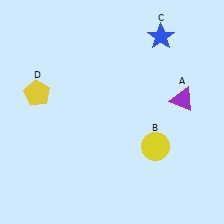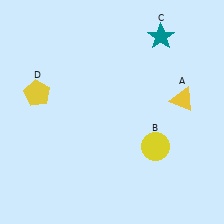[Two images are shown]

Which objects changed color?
A changed from purple to yellow. C changed from blue to teal.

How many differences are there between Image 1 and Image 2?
There are 2 differences between the two images.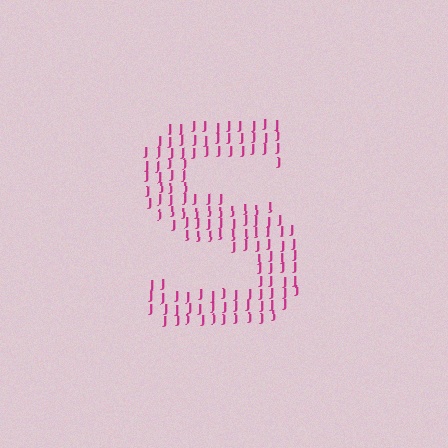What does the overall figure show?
The overall figure shows the letter S.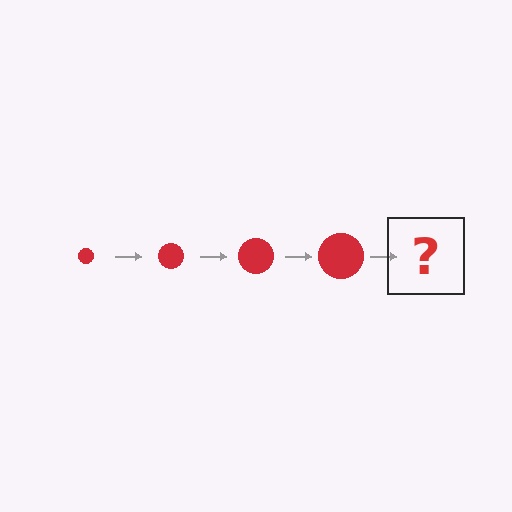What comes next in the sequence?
The next element should be a red circle, larger than the previous one.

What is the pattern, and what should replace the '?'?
The pattern is that the circle gets progressively larger each step. The '?' should be a red circle, larger than the previous one.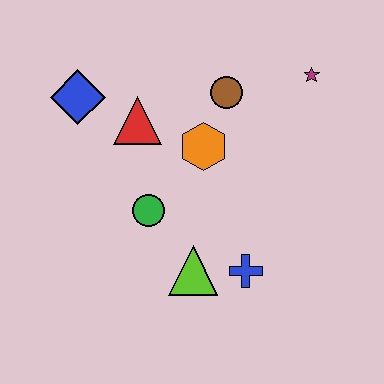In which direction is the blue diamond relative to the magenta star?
The blue diamond is to the left of the magenta star.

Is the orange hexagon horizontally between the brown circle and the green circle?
Yes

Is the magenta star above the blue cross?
Yes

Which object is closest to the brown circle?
The orange hexagon is closest to the brown circle.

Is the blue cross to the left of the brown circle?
No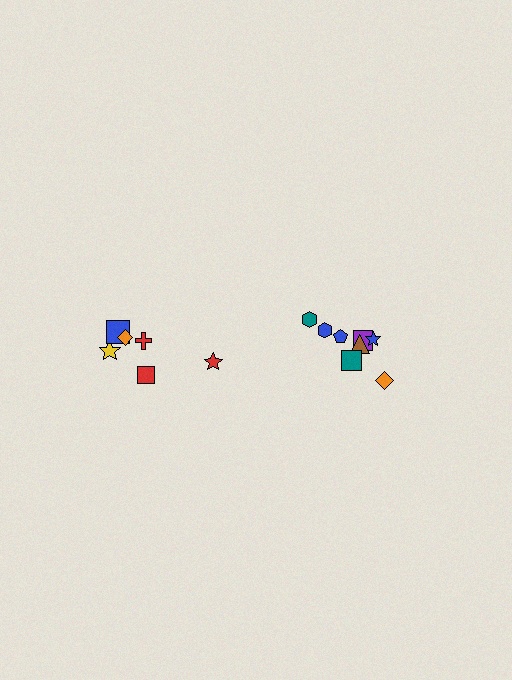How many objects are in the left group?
There are 6 objects.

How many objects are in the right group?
There are 8 objects.